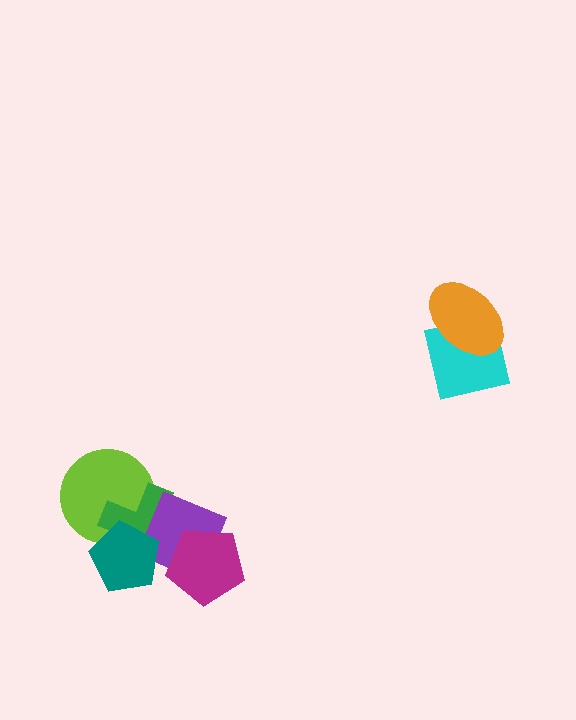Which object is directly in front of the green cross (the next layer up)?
The purple square is directly in front of the green cross.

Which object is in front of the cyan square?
The orange ellipse is in front of the cyan square.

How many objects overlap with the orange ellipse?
1 object overlaps with the orange ellipse.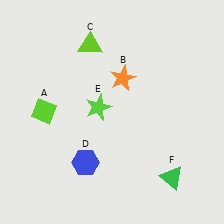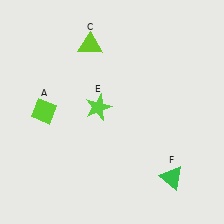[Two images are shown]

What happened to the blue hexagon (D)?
The blue hexagon (D) was removed in Image 2. It was in the bottom-left area of Image 1.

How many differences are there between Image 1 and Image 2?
There are 2 differences between the two images.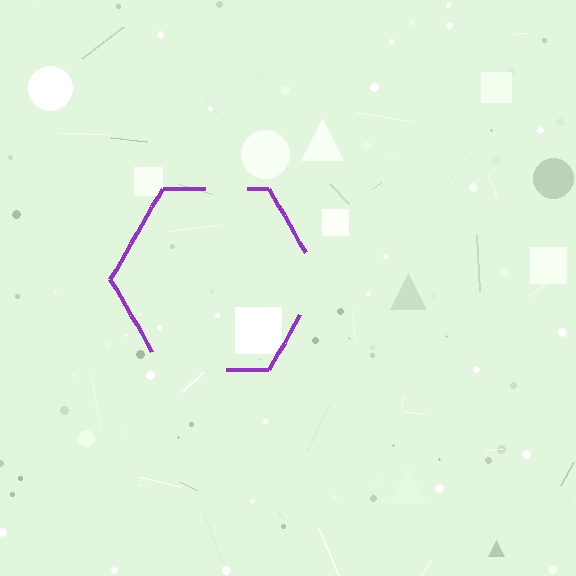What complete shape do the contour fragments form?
The contour fragments form a hexagon.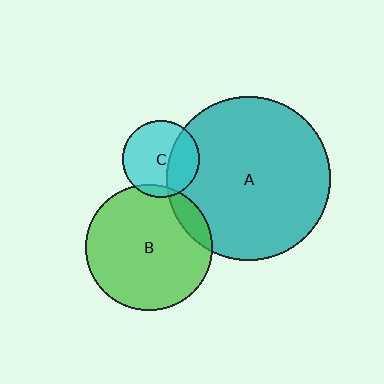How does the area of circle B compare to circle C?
Approximately 2.7 times.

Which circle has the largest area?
Circle A (teal).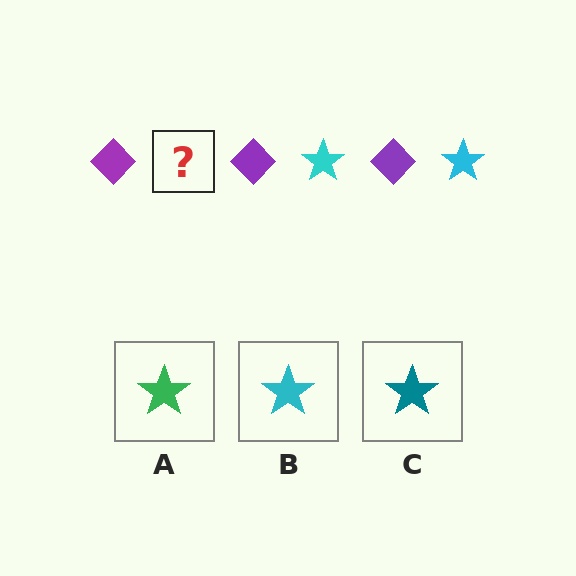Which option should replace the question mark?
Option B.